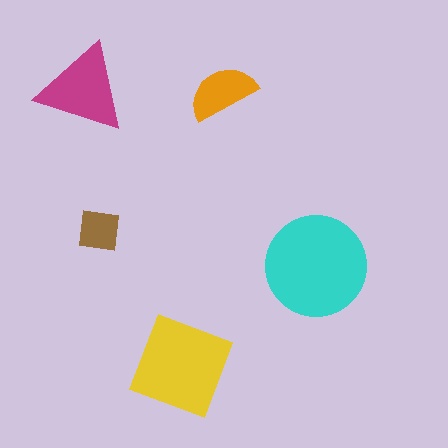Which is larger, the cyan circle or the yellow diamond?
The cyan circle.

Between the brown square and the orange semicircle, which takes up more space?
The orange semicircle.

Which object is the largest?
The cyan circle.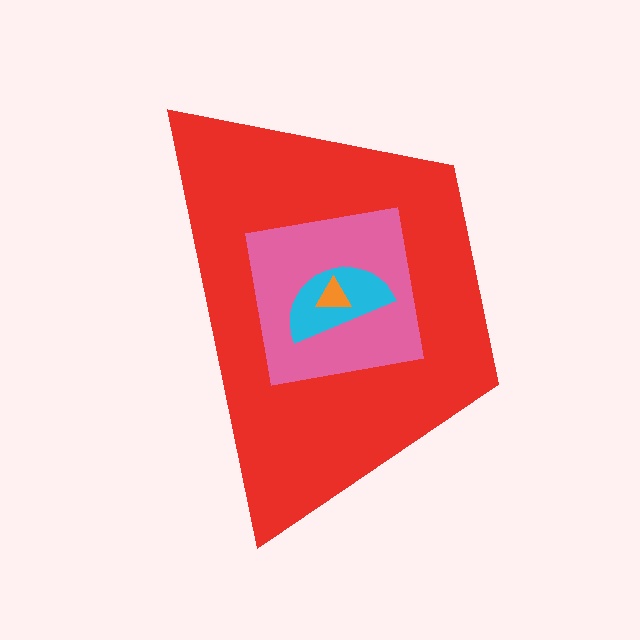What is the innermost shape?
The orange triangle.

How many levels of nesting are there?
4.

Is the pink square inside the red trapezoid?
Yes.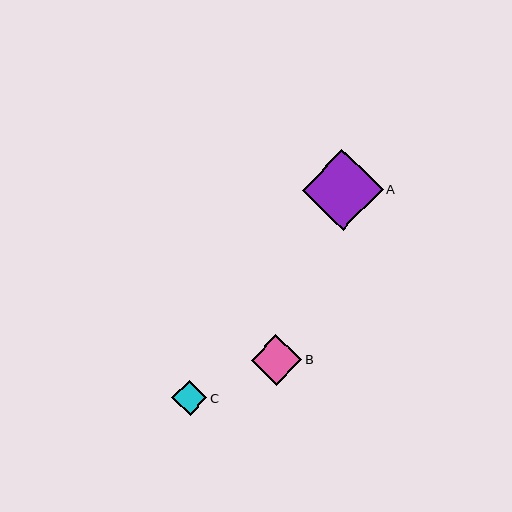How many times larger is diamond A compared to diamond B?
Diamond A is approximately 1.6 times the size of diamond B.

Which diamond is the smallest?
Diamond C is the smallest with a size of approximately 35 pixels.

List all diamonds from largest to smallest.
From largest to smallest: A, B, C.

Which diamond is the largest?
Diamond A is the largest with a size of approximately 81 pixels.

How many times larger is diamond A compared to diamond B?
Diamond A is approximately 1.6 times the size of diamond B.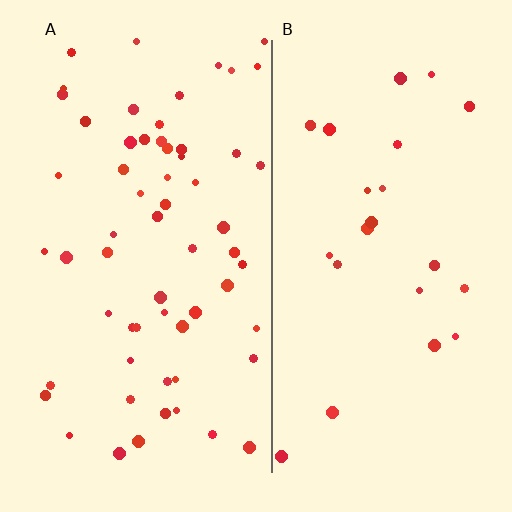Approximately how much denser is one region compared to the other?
Approximately 2.6× — region A over region B.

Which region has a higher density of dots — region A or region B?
A (the left).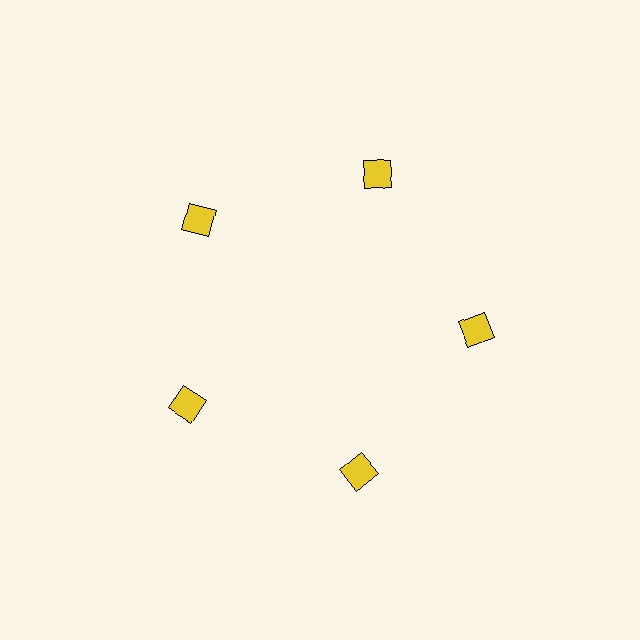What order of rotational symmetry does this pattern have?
This pattern has 5-fold rotational symmetry.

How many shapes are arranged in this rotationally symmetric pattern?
There are 5 shapes, arranged in 5 groups of 1.